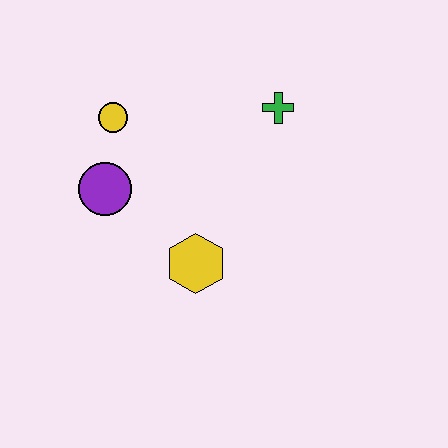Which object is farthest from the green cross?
The purple circle is farthest from the green cross.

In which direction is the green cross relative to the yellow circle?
The green cross is to the right of the yellow circle.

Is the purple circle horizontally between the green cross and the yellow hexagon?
No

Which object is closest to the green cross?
The yellow circle is closest to the green cross.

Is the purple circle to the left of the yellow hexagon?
Yes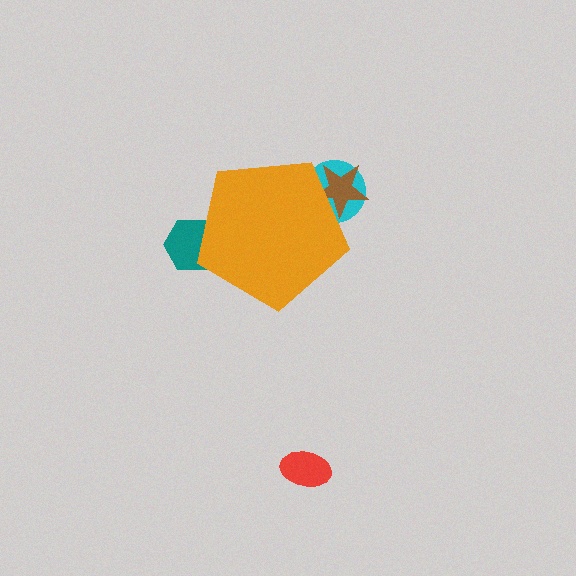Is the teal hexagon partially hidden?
Yes, the teal hexagon is partially hidden behind the orange pentagon.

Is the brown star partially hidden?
Yes, the brown star is partially hidden behind the orange pentagon.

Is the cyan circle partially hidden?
Yes, the cyan circle is partially hidden behind the orange pentagon.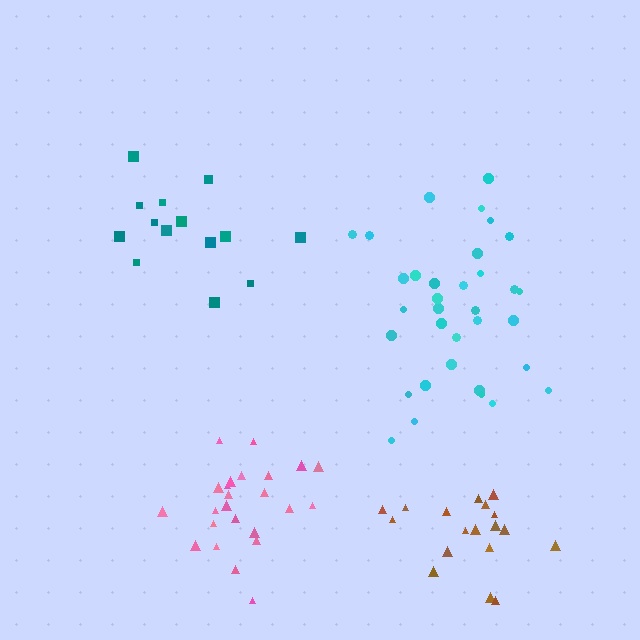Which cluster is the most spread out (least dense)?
Teal.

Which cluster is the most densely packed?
Brown.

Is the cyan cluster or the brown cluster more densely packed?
Brown.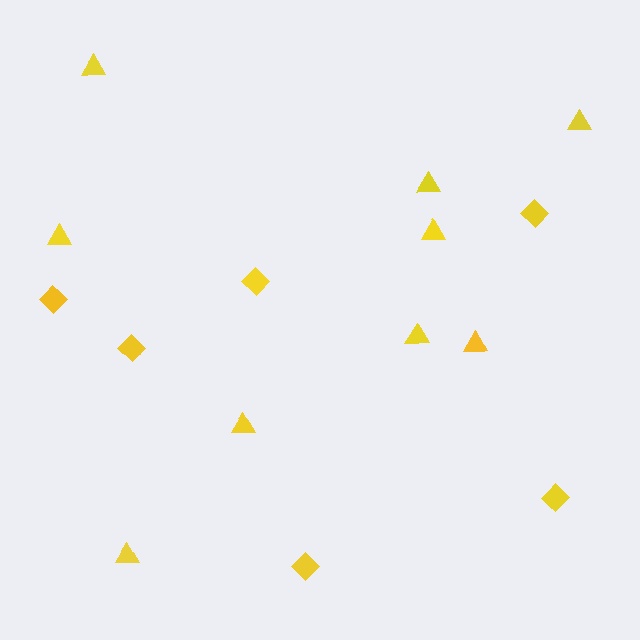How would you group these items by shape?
There are 2 groups: one group of diamonds (6) and one group of triangles (9).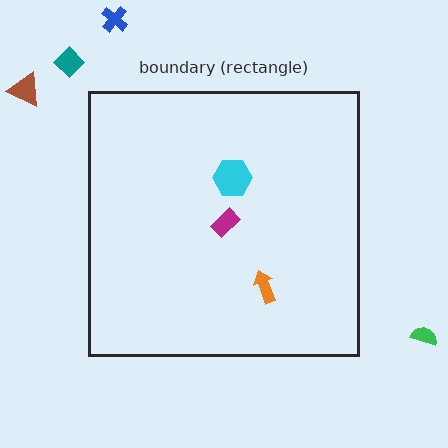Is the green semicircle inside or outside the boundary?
Outside.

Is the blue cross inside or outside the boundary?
Outside.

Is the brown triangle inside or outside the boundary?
Outside.